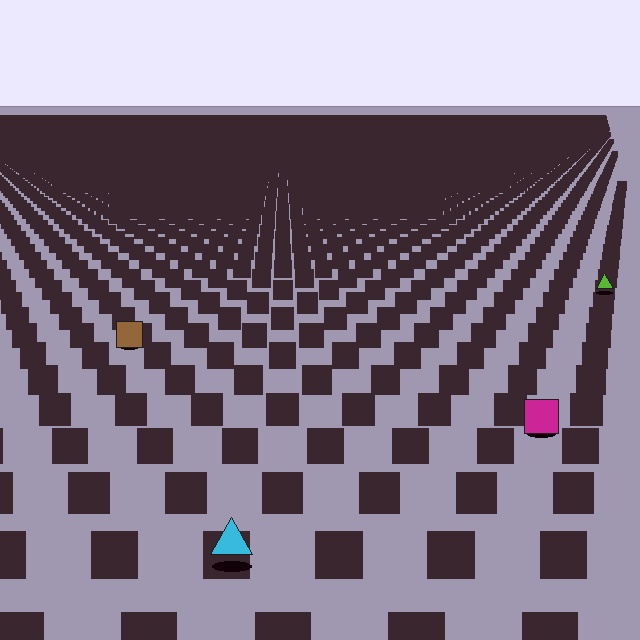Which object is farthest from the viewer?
The lime triangle is farthest from the viewer. It appears smaller and the ground texture around it is denser.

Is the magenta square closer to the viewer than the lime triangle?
Yes. The magenta square is closer — you can tell from the texture gradient: the ground texture is coarser near it.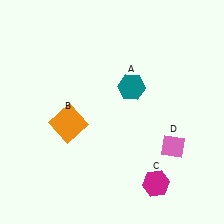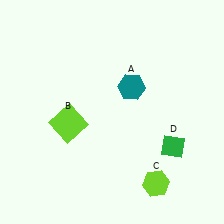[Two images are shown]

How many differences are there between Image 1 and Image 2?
There are 3 differences between the two images.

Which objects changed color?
B changed from orange to lime. C changed from magenta to lime. D changed from pink to green.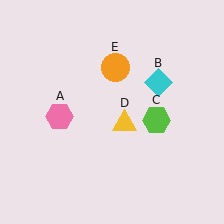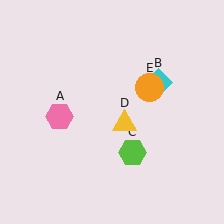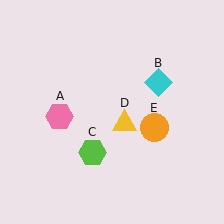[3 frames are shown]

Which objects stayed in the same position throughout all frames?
Pink hexagon (object A) and cyan diamond (object B) and yellow triangle (object D) remained stationary.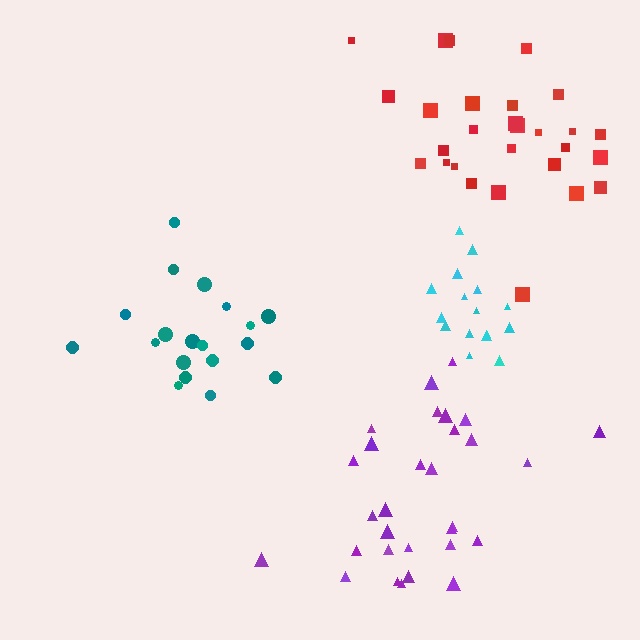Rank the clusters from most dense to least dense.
cyan, red, purple, teal.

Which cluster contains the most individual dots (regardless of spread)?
Purple (30).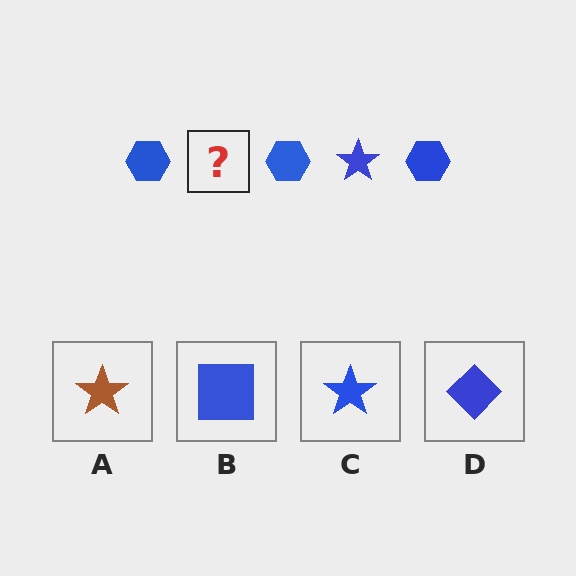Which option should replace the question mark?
Option C.